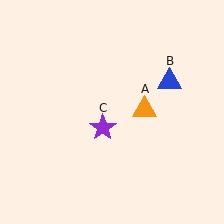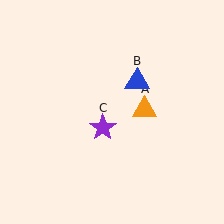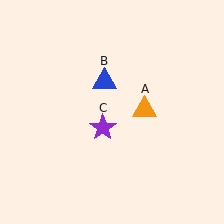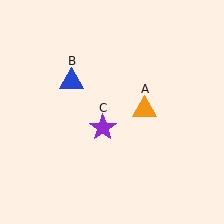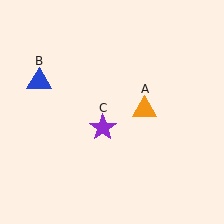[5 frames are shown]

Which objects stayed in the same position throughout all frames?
Orange triangle (object A) and purple star (object C) remained stationary.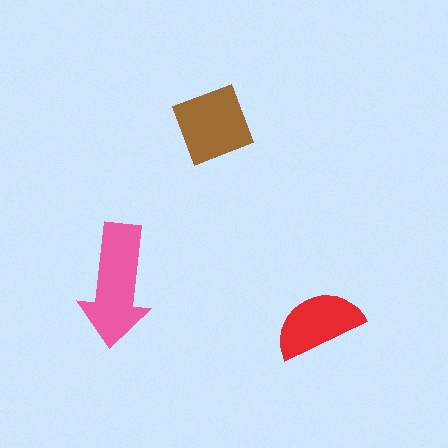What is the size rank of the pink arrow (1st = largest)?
1st.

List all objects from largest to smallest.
The pink arrow, the brown diamond, the red semicircle.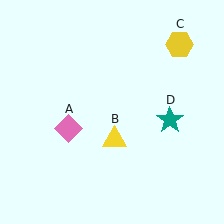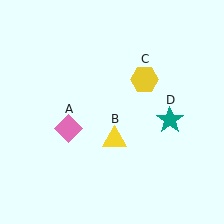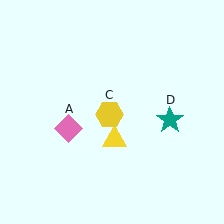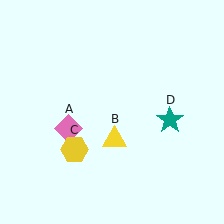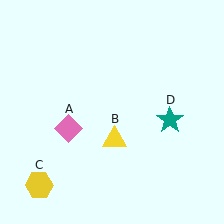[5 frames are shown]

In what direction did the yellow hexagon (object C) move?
The yellow hexagon (object C) moved down and to the left.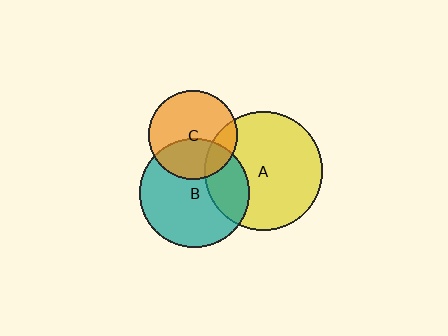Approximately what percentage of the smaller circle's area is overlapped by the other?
Approximately 25%.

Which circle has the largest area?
Circle A (yellow).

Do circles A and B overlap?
Yes.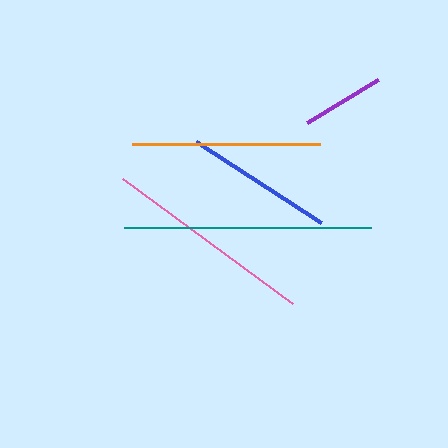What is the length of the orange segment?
The orange segment is approximately 188 pixels long.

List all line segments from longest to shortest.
From longest to shortest: teal, pink, orange, blue, purple.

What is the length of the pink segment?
The pink segment is approximately 212 pixels long.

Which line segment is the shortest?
The purple line is the shortest at approximately 83 pixels.